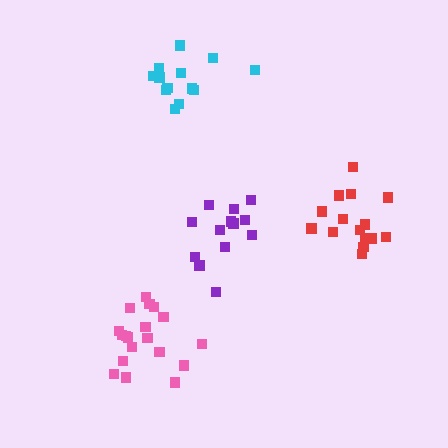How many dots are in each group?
Group 1: 13 dots, Group 2: 13 dots, Group 3: 15 dots, Group 4: 19 dots (60 total).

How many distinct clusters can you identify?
There are 4 distinct clusters.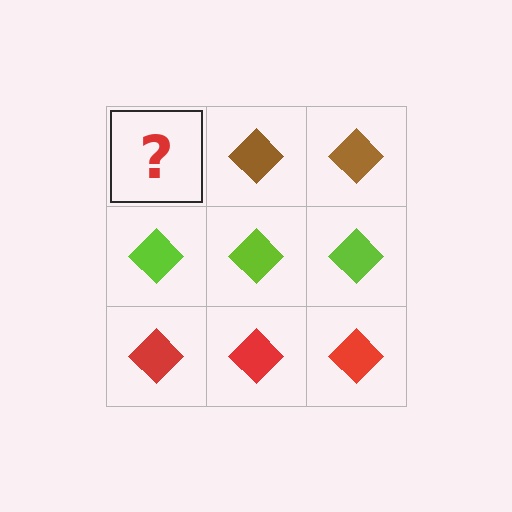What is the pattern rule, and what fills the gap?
The rule is that each row has a consistent color. The gap should be filled with a brown diamond.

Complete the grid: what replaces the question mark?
The question mark should be replaced with a brown diamond.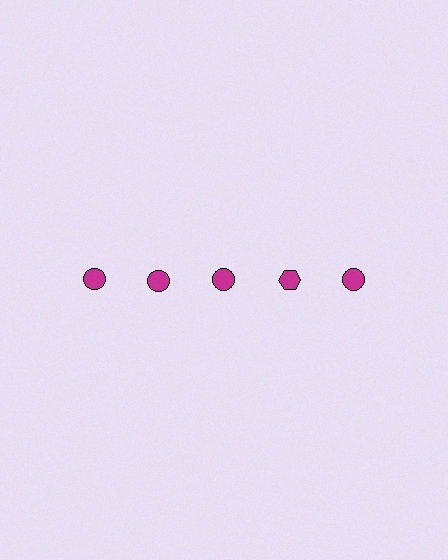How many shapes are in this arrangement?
There are 5 shapes arranged in a grid pattern.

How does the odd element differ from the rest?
It has a different shape: hexagon instead of circle.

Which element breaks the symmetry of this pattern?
The magenta hexagon in the top row, second from right column breaks the symmetry. All other shapes are magenta circles.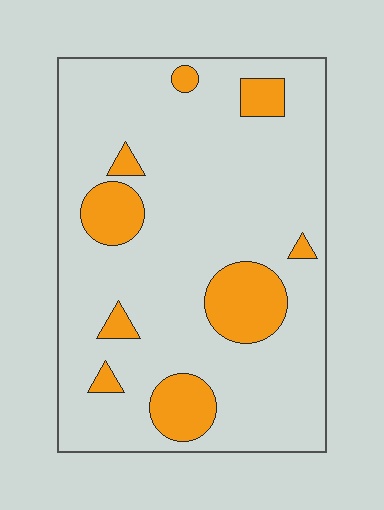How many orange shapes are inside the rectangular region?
9.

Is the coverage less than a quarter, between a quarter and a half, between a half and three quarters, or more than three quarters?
Less than a quarter.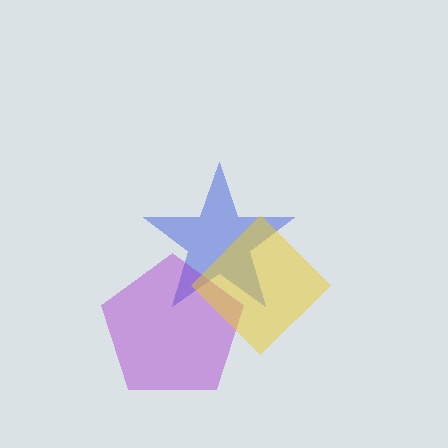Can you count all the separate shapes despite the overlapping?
Yes, there are 3 separate shapes.